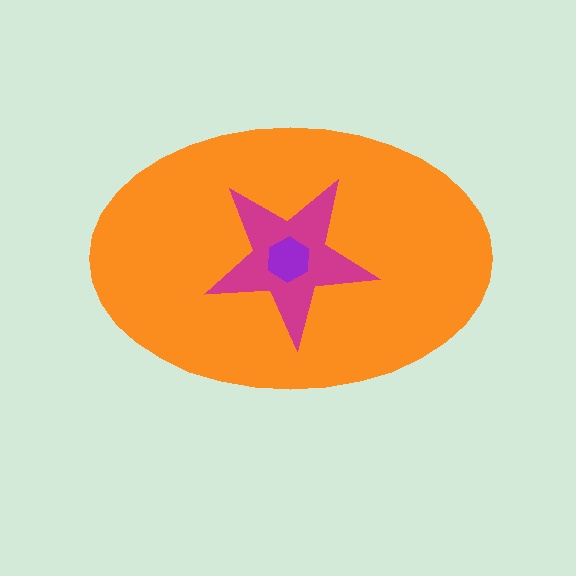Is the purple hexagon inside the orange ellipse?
Yes.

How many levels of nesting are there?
3.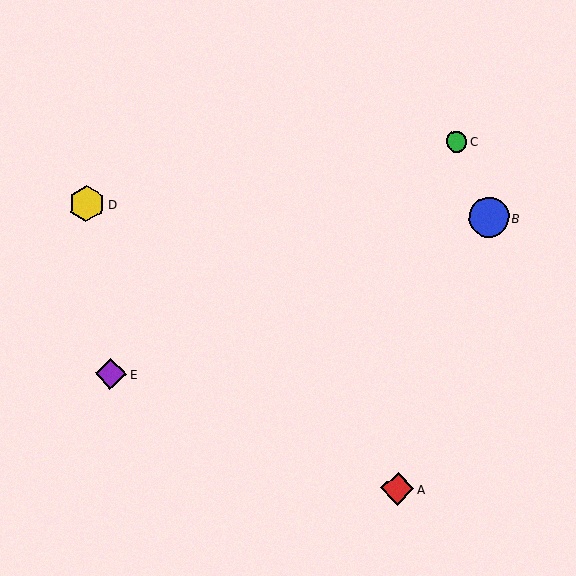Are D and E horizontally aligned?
No, D is at y≈204 and E is at y≈374.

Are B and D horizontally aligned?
Yes, both are at y≈218.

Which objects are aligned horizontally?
Objects B, D are aligned horizontally.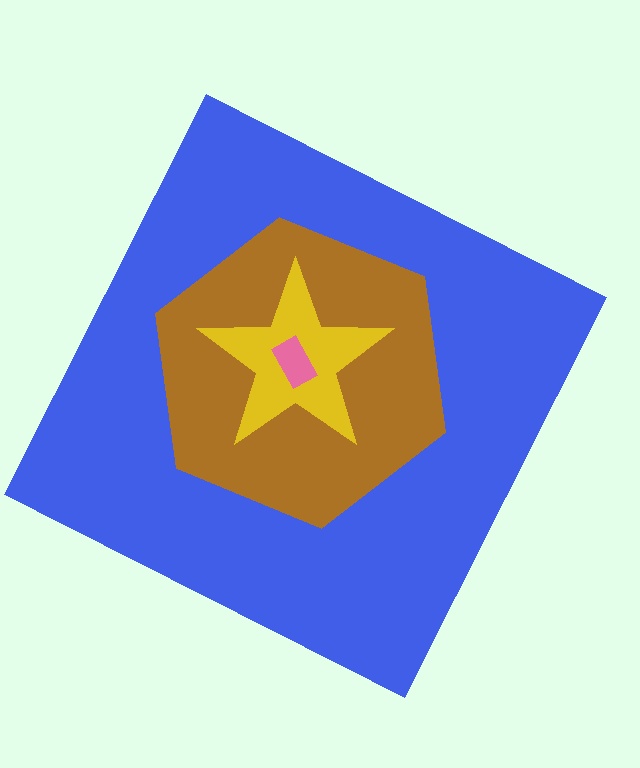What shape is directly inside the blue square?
The brown hexagon.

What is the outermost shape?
The blue square.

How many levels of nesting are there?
4.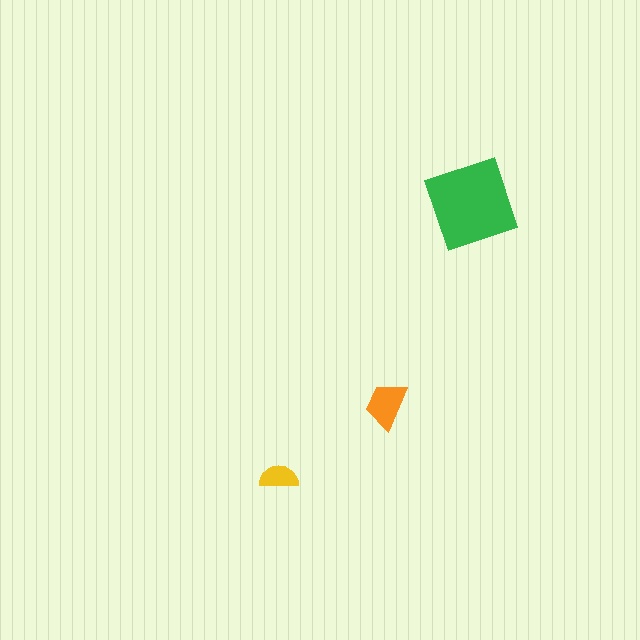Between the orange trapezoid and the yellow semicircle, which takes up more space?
The orange trapezoid.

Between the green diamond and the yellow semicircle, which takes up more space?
The green diamond.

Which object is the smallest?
The yellow semicircle.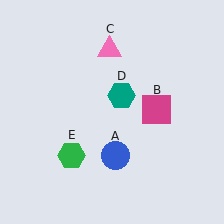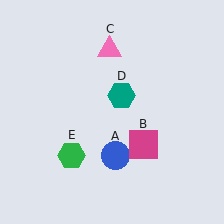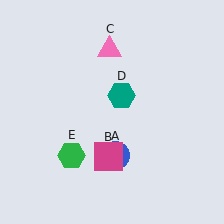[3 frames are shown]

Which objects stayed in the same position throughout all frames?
Blue circle (object A) and pink triangle (object C) and teal hexagon (object D) and green hexagon (object E) remained stationary.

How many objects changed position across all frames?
1 object changed position: magenta square (object B).